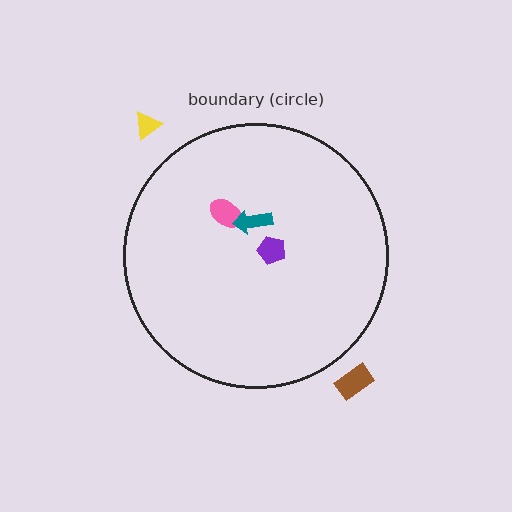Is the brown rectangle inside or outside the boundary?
Outside.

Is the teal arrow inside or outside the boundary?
Inside.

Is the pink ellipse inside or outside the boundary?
Inside.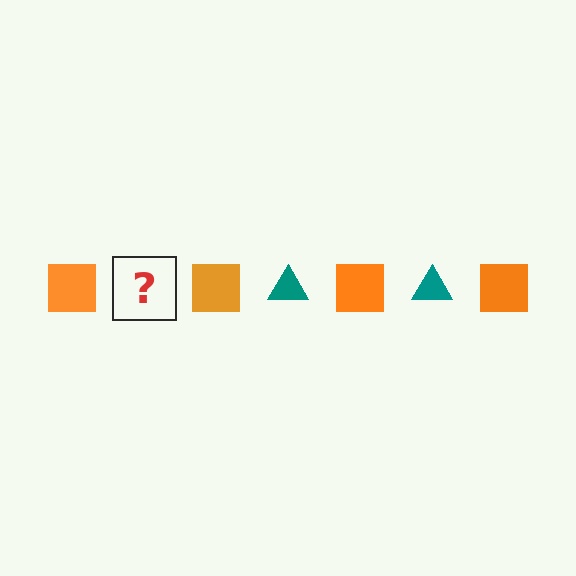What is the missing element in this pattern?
The missing element is a teal triangle.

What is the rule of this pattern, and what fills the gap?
The rule is that the pattern alternates between orange square and teal triangle. The gap should be filled with a teal triangle.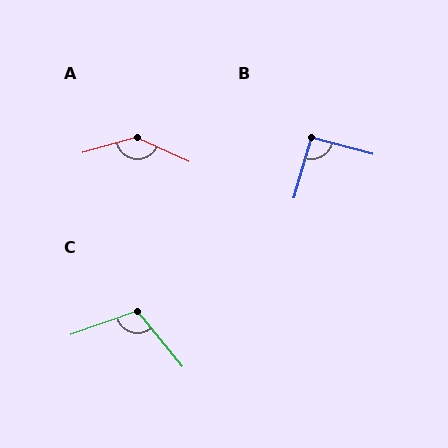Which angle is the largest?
A, at approximately 140 degrees.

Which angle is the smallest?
B, at approximately 91 degrees.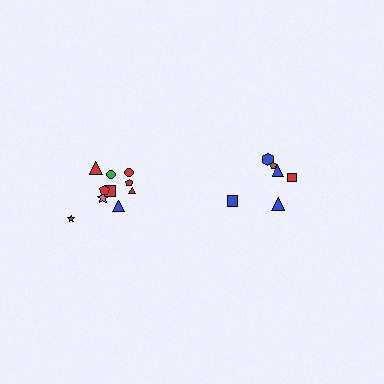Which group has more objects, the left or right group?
The left group.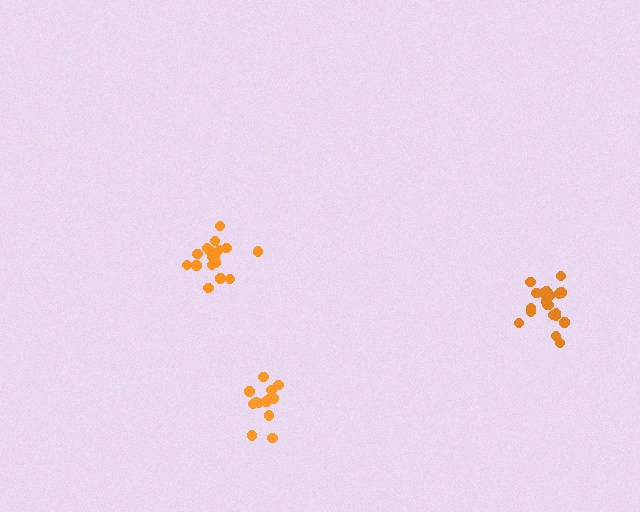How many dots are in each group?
Group 1: 17 dots, Group 2: 20 dots, Group 3: 14 dots (51 total).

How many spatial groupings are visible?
There are 3 spatial groupings.